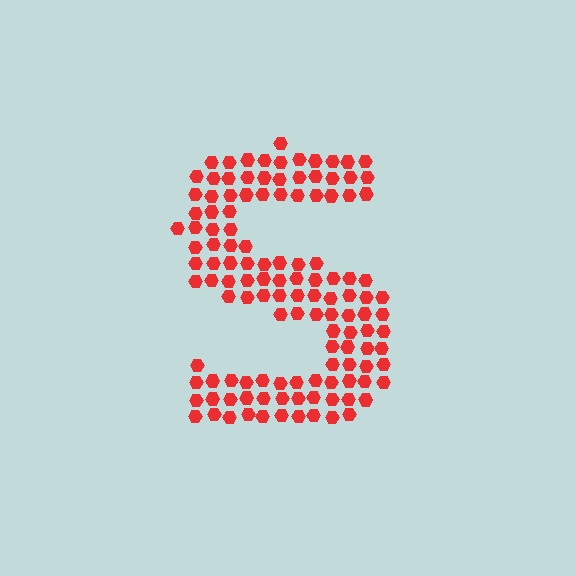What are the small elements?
The small elements are hexagons.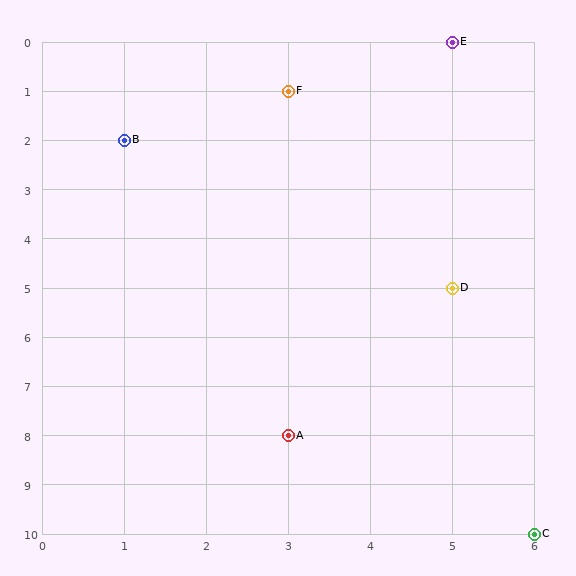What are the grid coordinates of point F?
Point F is at grid coordinates (3, 1).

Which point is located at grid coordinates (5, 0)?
Point E is at (5, 0).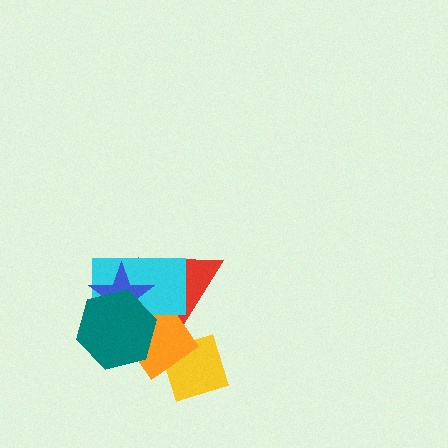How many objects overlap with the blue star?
4 objects overlap with the blue star.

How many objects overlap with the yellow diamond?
1 object overlaps with the yellow diamond.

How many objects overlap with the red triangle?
4 objects overlap with the red triangle.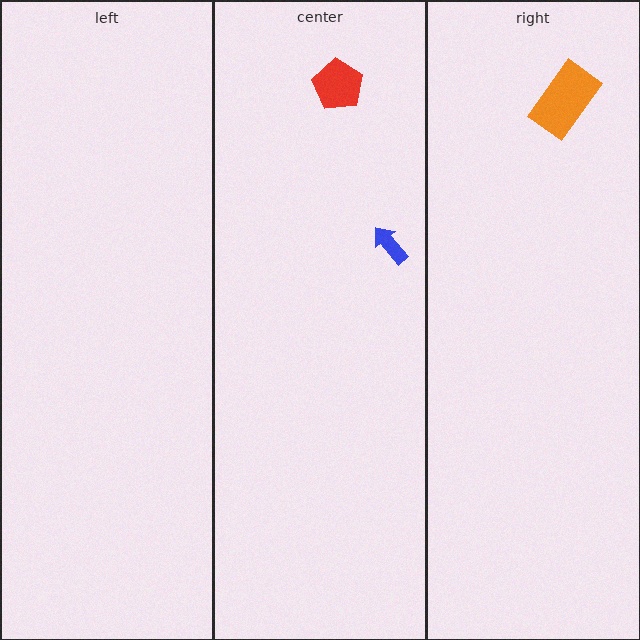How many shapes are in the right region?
1.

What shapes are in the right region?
The orange rectangle.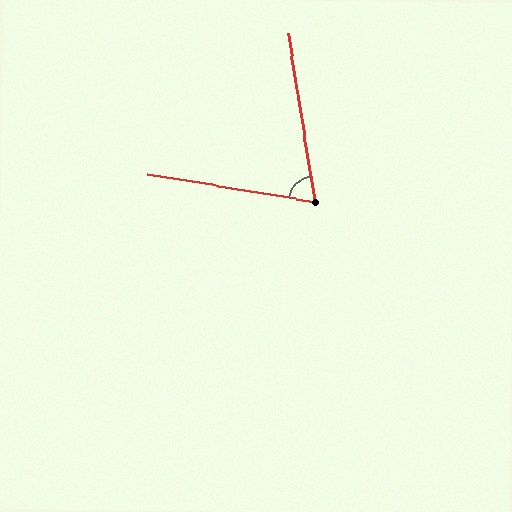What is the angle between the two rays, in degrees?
Approximately 71 degrees.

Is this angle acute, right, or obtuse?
It is acute.